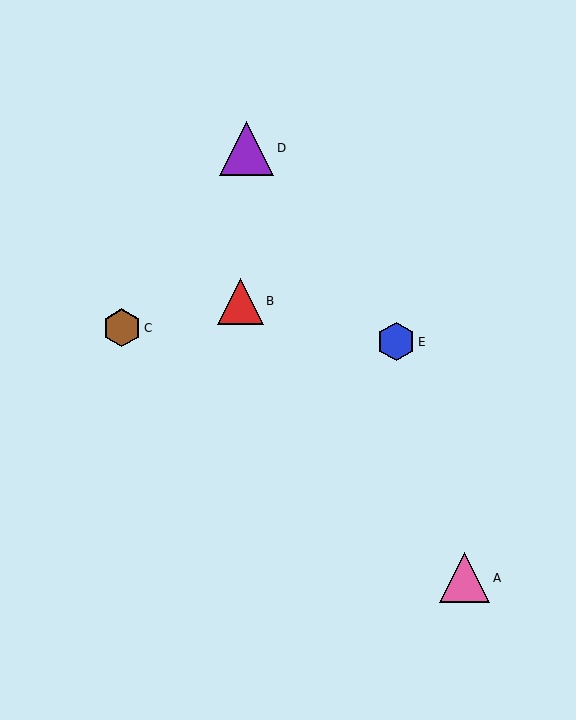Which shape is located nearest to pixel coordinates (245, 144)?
The purple triangle (labeled D) at (247, 148) is nearest to that location.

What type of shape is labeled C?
Shape C is a brown hexagon.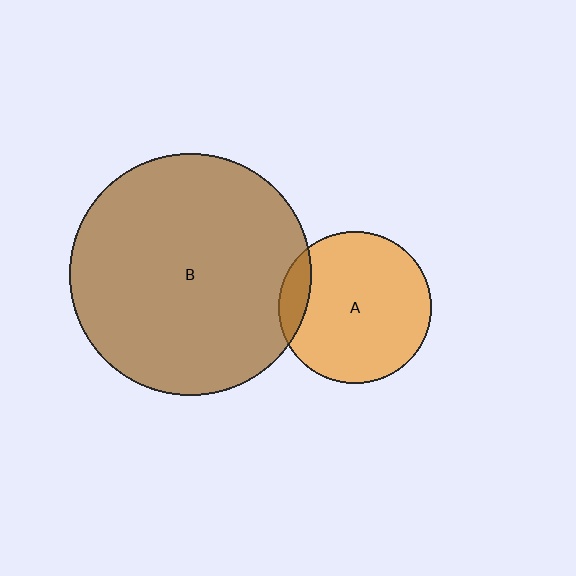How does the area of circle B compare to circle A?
Approximately 2.5 times.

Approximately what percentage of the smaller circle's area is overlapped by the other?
Approximately 10%.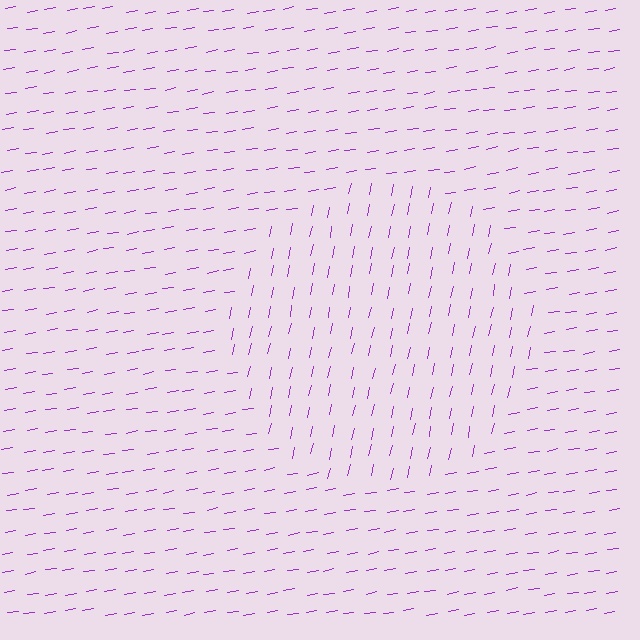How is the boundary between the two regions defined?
The boundary is defined purely by a change in line orientation (approximately 68 degrees difference). All lines are the same color and thickness.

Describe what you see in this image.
The image is filled with small purple line segments. A circle region in the image has lines oriented differently from the surrounding lines, creating a visible texture boundary.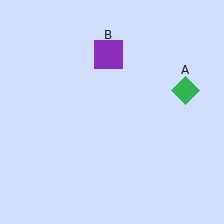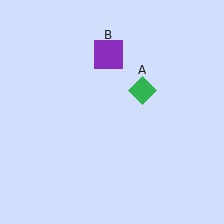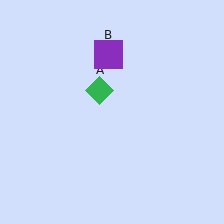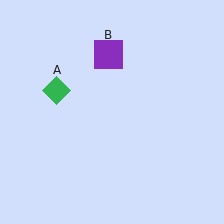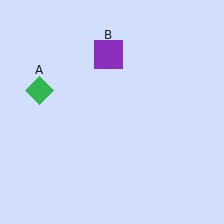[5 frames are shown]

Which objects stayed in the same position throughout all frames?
Purple square (object B) remained stationary.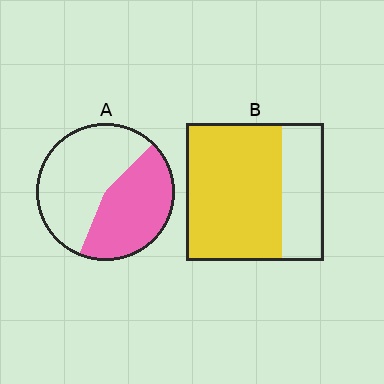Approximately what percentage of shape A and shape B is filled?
A is approximately 45% and B is approximately 70%.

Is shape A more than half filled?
No.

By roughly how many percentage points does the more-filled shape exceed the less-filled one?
By roughly 25 percentage points (B over A).